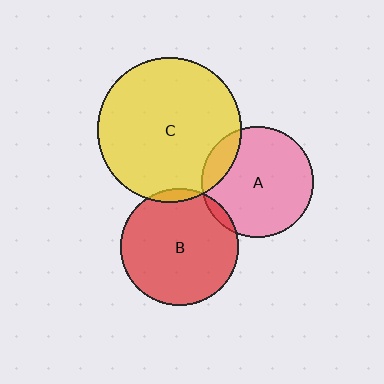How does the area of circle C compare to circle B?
Approximately 1.5 times.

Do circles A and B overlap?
Yes.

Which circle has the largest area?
Circle C (yellow).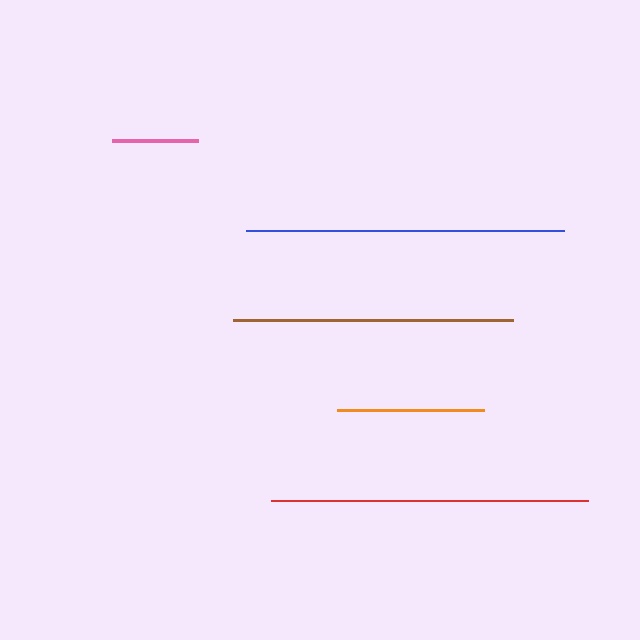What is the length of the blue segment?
The blue segment is approximately 318 pixels long.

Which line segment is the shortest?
The pink line is the shortest at approximately 86 pixels.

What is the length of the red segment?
The red segment is approximately 317 pixels long.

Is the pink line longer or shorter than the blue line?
The blue line is longer than the pink line.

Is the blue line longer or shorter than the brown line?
The blue line is longer than the brown line.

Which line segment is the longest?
The blue line is the longest at approximately 318 pixels.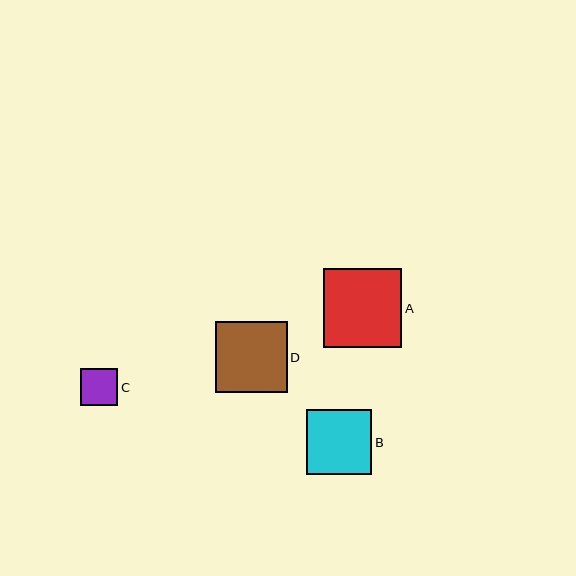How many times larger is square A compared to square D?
Square A is approximately 1.1 times the size of square D.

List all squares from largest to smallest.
From largest to smallest: A, D, B, C.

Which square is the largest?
Square A is the largest with a size of approximately 79 pixels.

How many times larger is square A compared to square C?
Square A is approximately 2.1 times the size of square C.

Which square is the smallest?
Square C is the smallest with a size of approximately 37 pixels.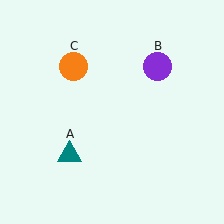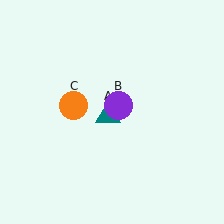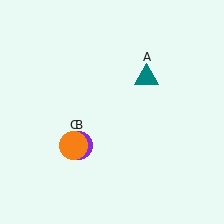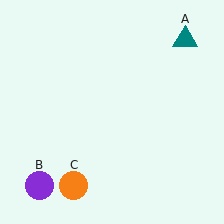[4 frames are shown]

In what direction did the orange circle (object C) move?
The orange circle (object C) moved down.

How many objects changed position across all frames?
3 objects changed position: teal triangle (object A), purple circle (object B), orange circle (object C).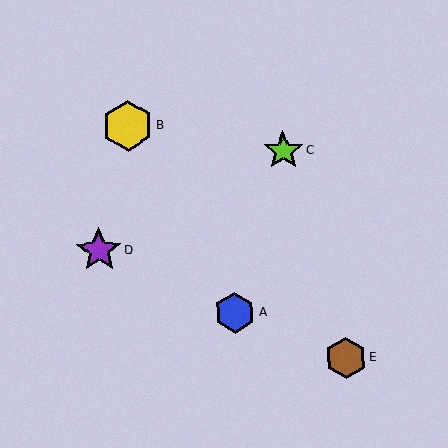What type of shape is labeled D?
Shape D is a purple star.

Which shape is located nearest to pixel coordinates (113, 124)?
The yellow hexagon (labeled B) at (128, 126) is nearest to that location.